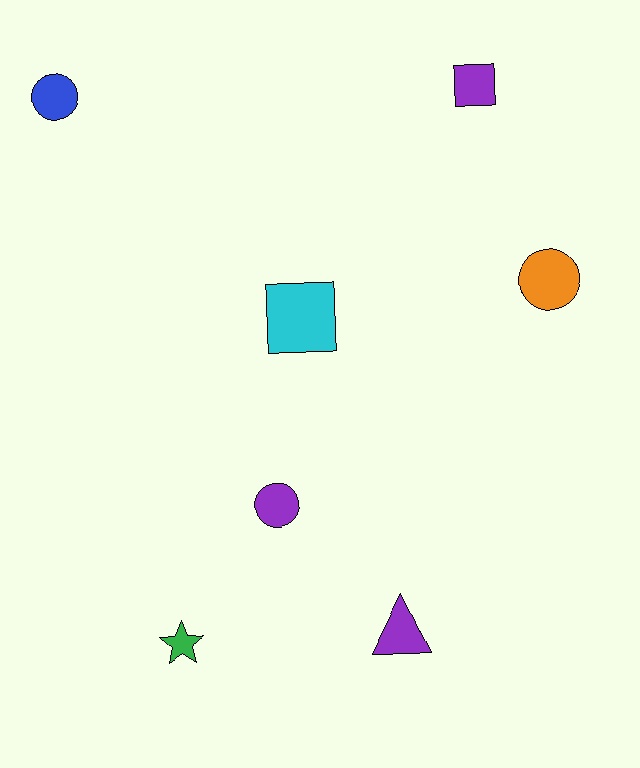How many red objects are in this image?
There are no red objects.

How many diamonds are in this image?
There are no diamonds.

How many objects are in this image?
There are 7 objects.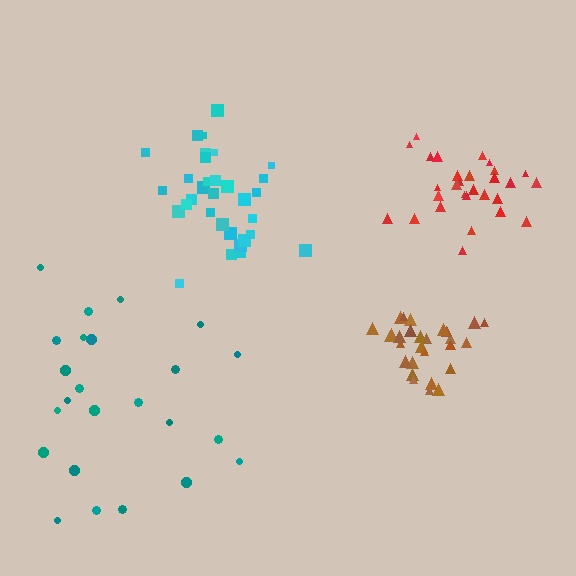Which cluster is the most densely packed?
Brown.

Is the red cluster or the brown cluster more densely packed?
Brown.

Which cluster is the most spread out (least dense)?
Teal.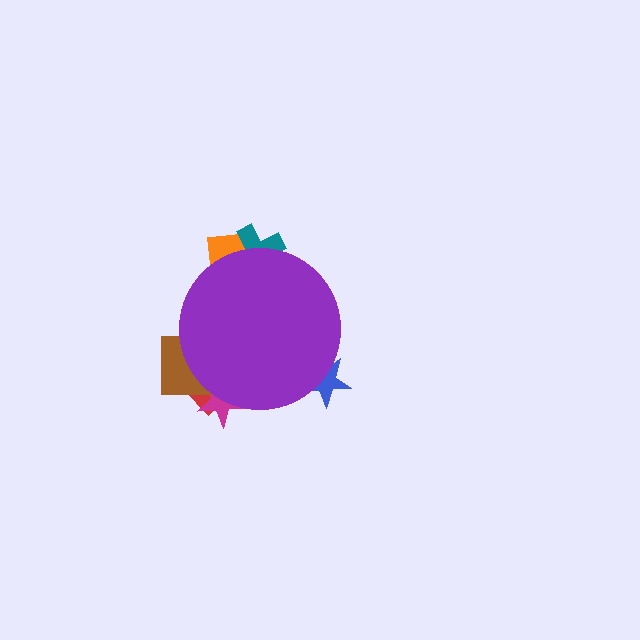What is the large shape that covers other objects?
A purple circle.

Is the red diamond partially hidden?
Yes, the red diamond is partially hidden behind the purple circle.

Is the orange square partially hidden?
Yes, the orange square is partially hidden behind the purple circle.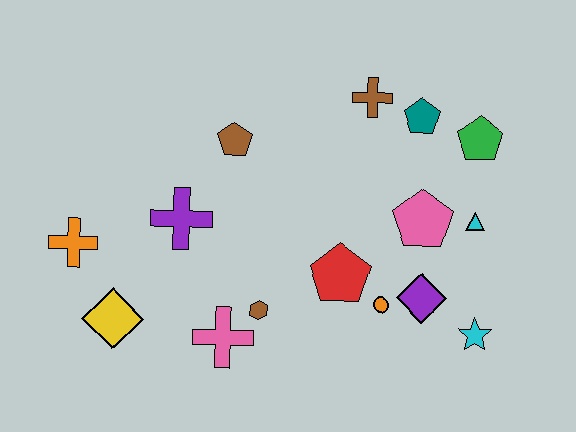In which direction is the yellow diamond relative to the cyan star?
The yellow diamond is to the left of the cyan star.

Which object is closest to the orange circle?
The purple diamond is closest to the orange circle.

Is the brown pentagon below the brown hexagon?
No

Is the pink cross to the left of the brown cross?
Yes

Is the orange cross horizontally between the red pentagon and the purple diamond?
No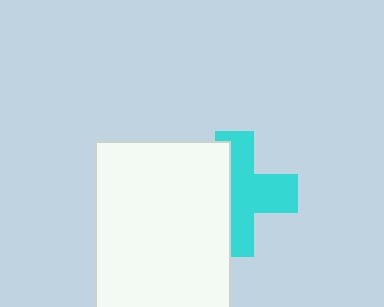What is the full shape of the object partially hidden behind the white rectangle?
The partially hidden object is a cyan cross.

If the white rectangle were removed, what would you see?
You would see the complete cyan cross.